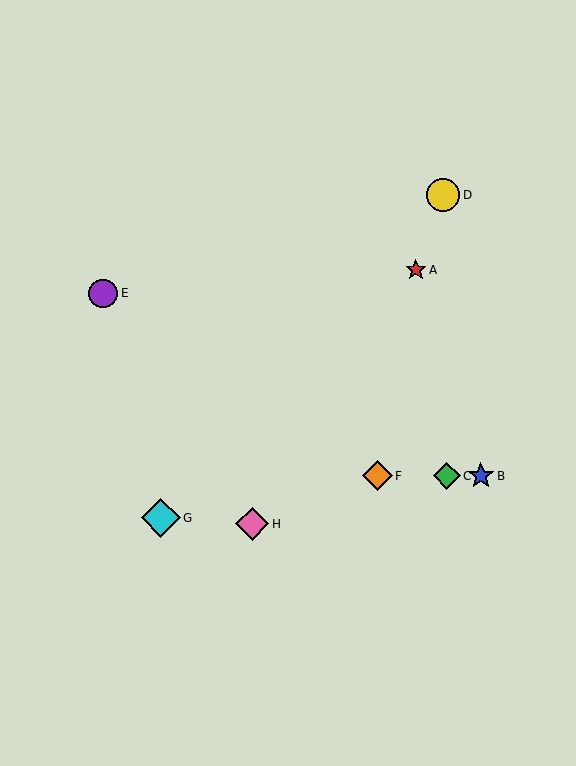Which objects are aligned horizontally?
Objects B, C, F are aligned horizontally.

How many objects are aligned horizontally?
3 objects (B, C, F) are aligned horizontally.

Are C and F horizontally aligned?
Yes, both are at y≈476.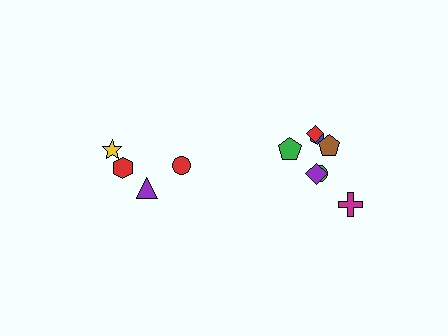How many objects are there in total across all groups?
There are 11 objects.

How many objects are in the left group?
There are 4 objects.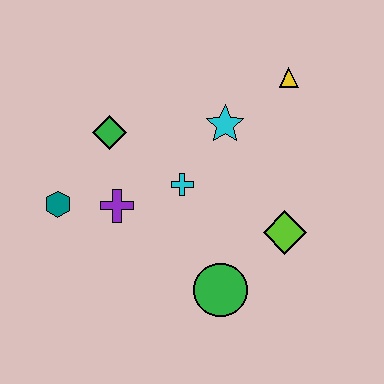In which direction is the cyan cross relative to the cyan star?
The cyan cross is below the cyan star.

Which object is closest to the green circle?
The lime diamond is closest to the green circle.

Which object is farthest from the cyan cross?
The yellow triangle is farthest from the cyan cross.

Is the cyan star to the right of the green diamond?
Yes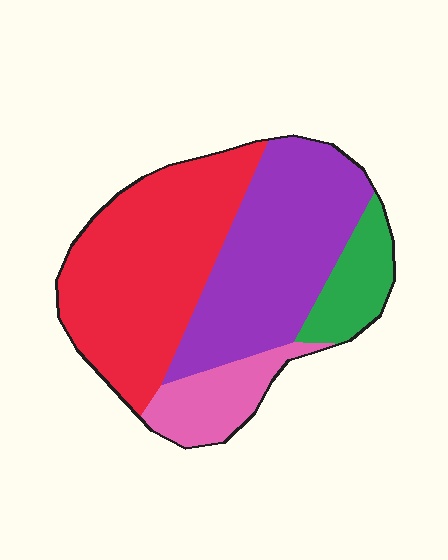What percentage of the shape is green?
Green covers roughly 10% of the shape.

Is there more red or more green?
Red.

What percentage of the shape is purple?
Purple covers around 35% of the shape.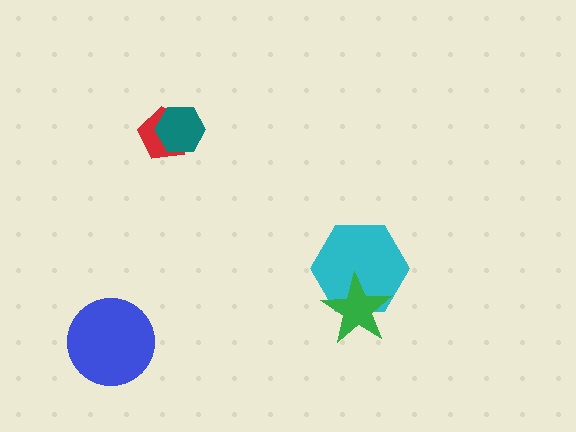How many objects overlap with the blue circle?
0 objects overlap with the blue circle.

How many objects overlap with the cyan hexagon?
1 object overlaps with the cyan hexagon.